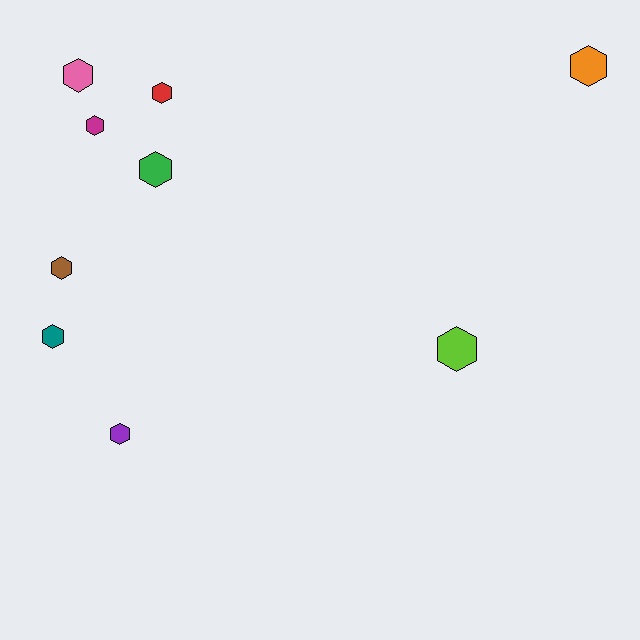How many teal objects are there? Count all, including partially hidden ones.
There is 1 teal object.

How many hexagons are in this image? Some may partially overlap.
There are 9 hexagons.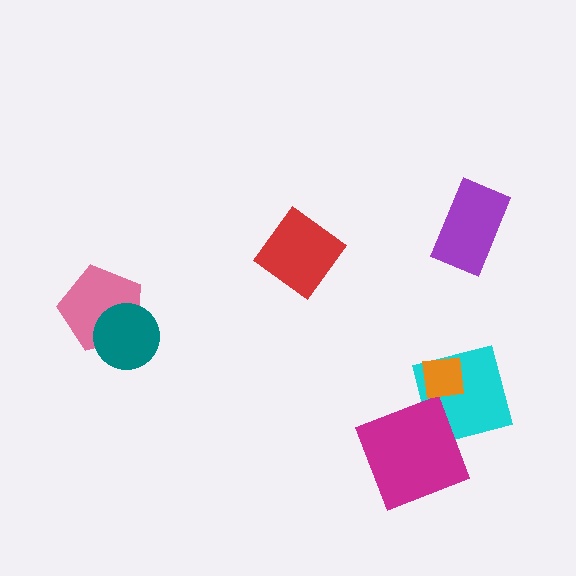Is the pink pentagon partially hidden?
Yes, it is partially covered by another shape.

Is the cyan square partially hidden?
Yes, it is partially covered by another shape.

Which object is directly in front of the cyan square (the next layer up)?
The magenta square is directly in front of the cyan square.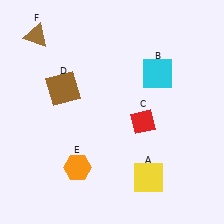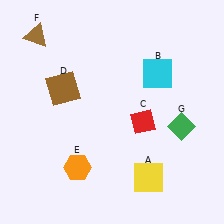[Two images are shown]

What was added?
A green diamond (G) was added in Image 2.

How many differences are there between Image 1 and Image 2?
There is 1 difference between the two images.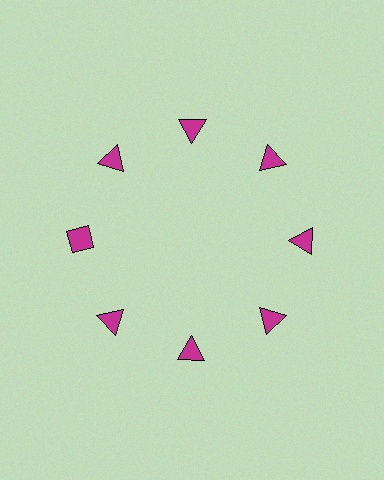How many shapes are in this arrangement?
There are 8 shapes arranged in a ring pattern.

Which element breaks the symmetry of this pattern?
The magenta diamond at roughly the 9 o'clock position breaks the symmetry. All other shapes are magenta triangles.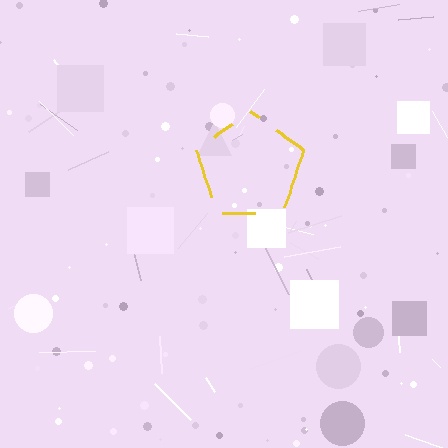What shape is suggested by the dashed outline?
The dashed outline suggests a pentagon.